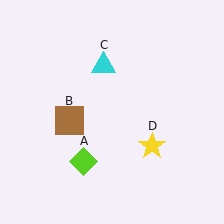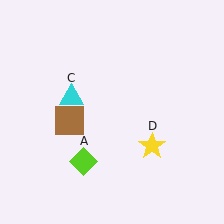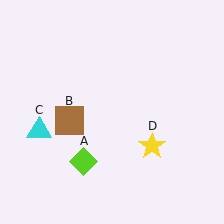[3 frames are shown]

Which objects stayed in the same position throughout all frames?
Lime diamond (object A) and brown square (object B) and yellow star (object D) remained stationary.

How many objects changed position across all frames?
1 object changed position: cyan triangle (object C).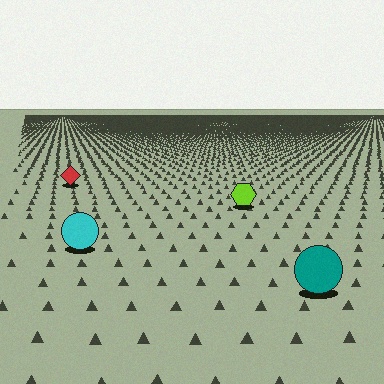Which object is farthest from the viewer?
The red diamond is farthest from the viewer. It appears smaller and the ground texture around it is denser.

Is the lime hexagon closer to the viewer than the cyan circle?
No. The cyan circle is closer — you can tell from the texture gradient: the ground texture is coarser near it.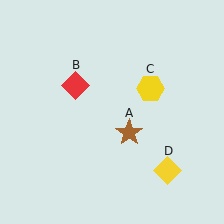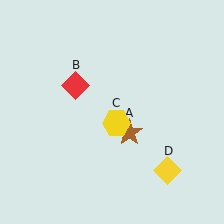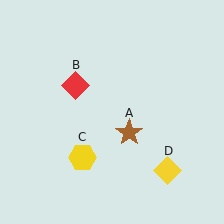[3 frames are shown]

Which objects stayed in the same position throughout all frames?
Brown star (object A) and red diamond (object B) and yellow diamond (object D) remained stationary.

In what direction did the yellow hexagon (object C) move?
The yellow hexagon (object C) moved down and to the left.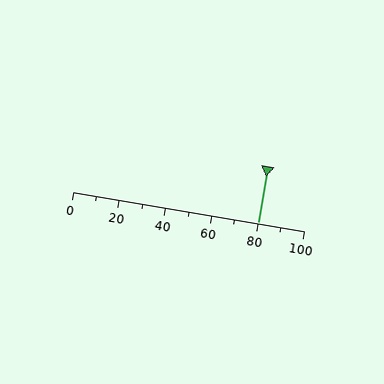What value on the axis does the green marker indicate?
The marker indicates approximately 80.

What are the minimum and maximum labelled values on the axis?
The axis runs from 0 to 100.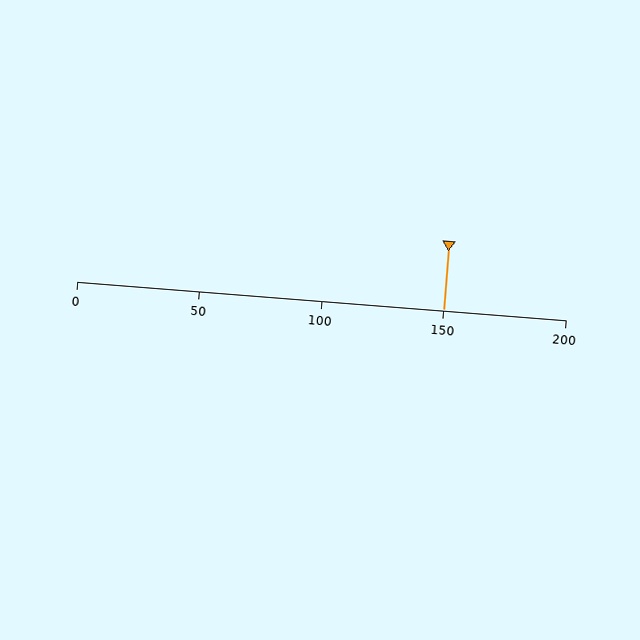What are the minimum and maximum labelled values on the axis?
The axis runs from 0 to 200.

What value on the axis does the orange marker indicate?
The marker indicates approximately 150.